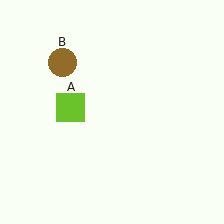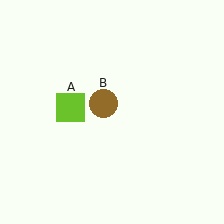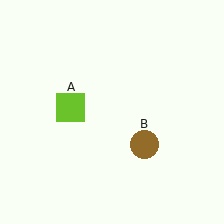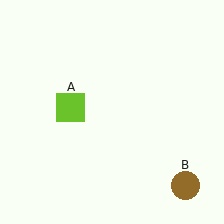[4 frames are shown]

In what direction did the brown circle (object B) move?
The brown circle (object B) moved down and to the right.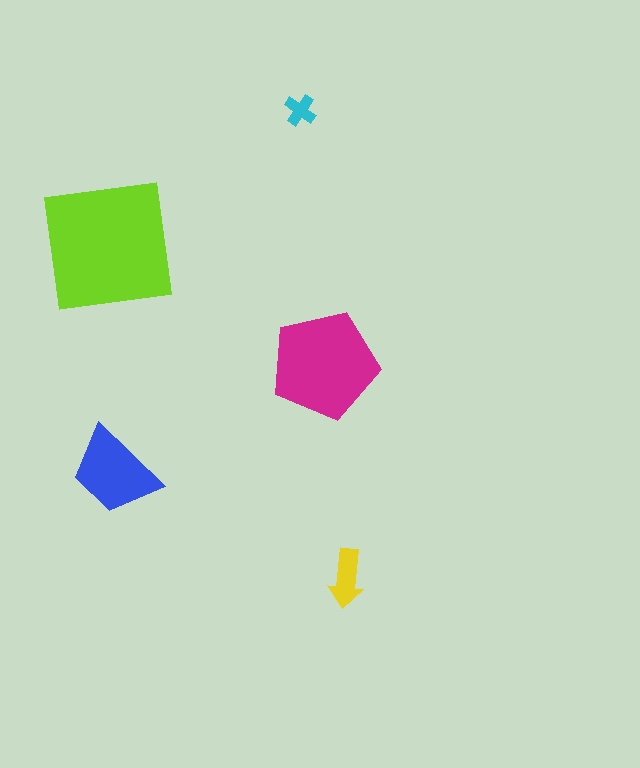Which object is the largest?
The lime square.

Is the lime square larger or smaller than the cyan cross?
Larger.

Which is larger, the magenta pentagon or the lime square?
The lime square.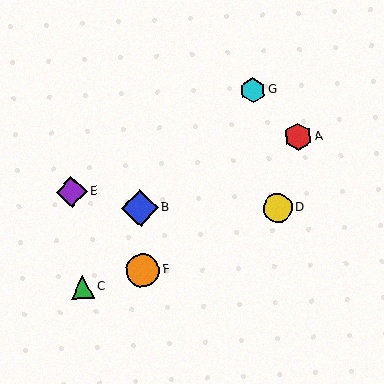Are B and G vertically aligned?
No, B is at x≈140 and G is at x≈253.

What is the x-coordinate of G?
Object G is at x≈253.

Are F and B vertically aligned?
Yes, both are at x≈143.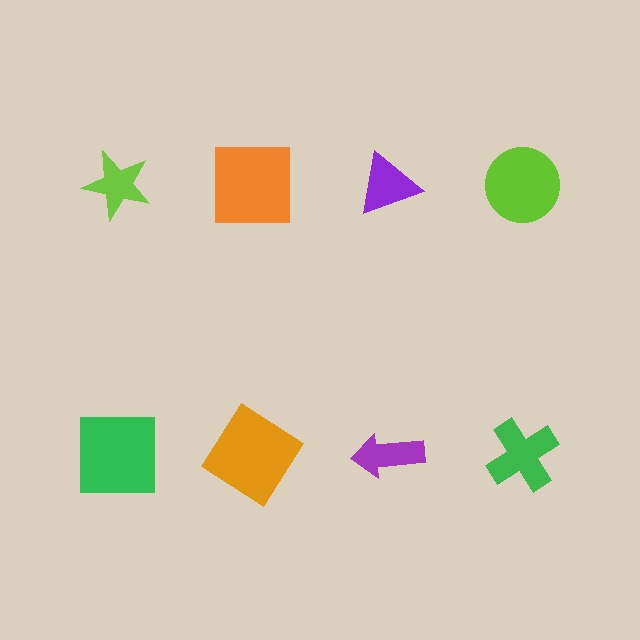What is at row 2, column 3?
A purple arrow.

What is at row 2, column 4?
A green cross.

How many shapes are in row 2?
4 shapes.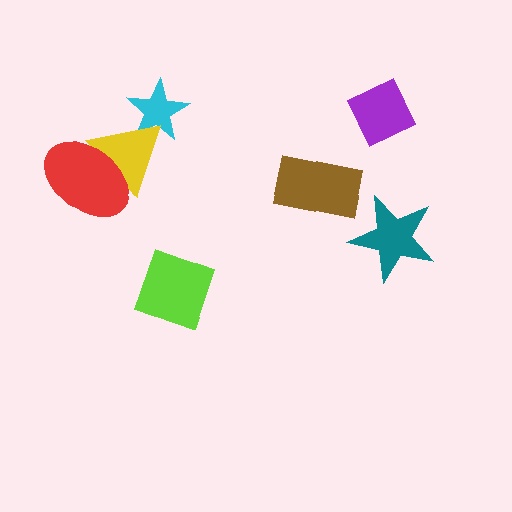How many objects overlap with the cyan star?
1 object overlaps with the cyan star.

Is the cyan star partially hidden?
Yes, it is partially covered by another shape.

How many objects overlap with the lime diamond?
0 objects overlap with the lime diamond.